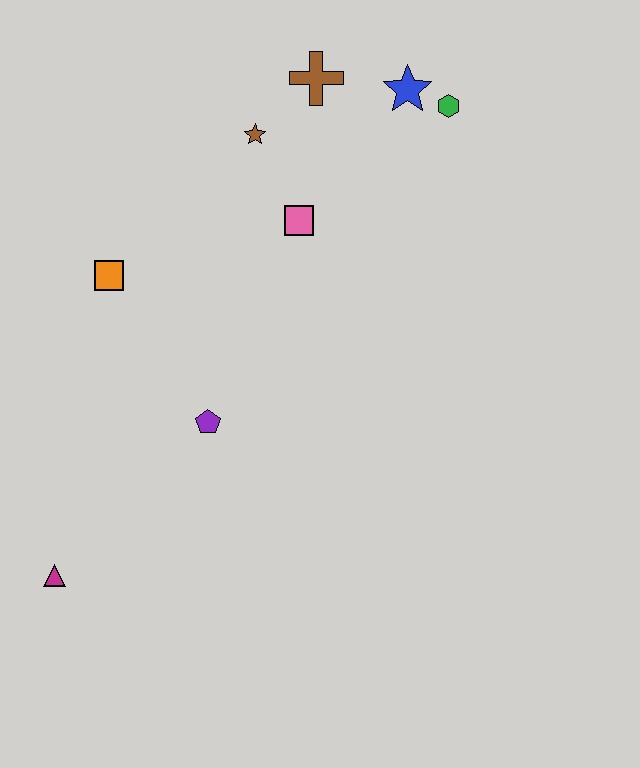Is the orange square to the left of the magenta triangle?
No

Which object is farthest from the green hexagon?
The magenta triangle is farthest from the green hexagon.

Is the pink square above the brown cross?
No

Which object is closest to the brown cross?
The brown star is closest to the brown cross.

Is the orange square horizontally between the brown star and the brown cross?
No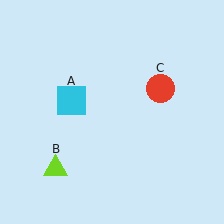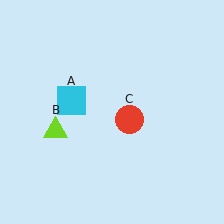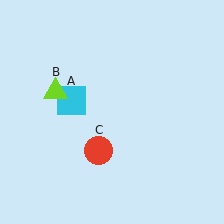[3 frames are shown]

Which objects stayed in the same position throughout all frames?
Cyan square (object A) remained stationary.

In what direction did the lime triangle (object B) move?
The lime triangle (object B) moved up.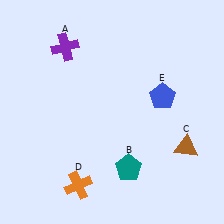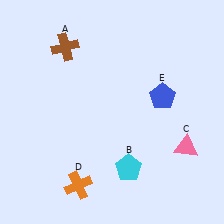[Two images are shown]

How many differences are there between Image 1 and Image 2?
There are 3 differences between the two images.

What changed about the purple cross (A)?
In Image 1, A is purple. In Image 2, it changed to brown.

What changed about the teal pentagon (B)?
In Image 1, B is teal. In Image 2, it changed to cyan.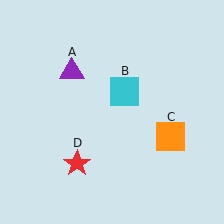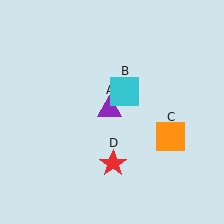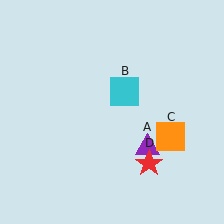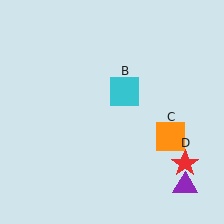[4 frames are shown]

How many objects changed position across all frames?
2 objects changed position: purple triangle (object A), red star (object D).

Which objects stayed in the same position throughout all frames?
Cyan square (object B) and orange square (object C) remained stationary.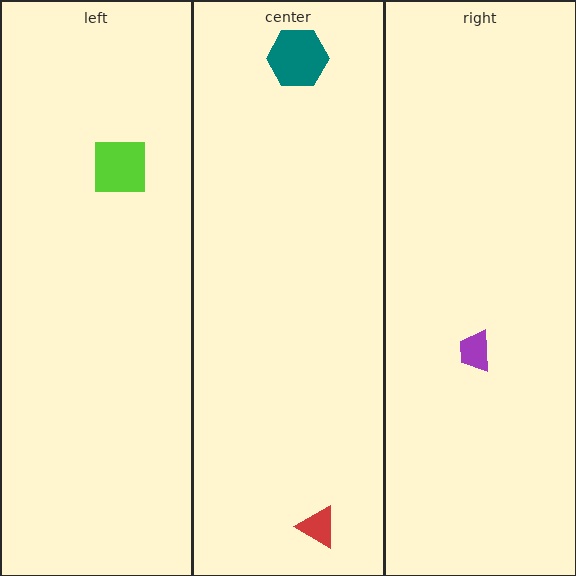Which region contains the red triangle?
The center region.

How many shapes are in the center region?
2.